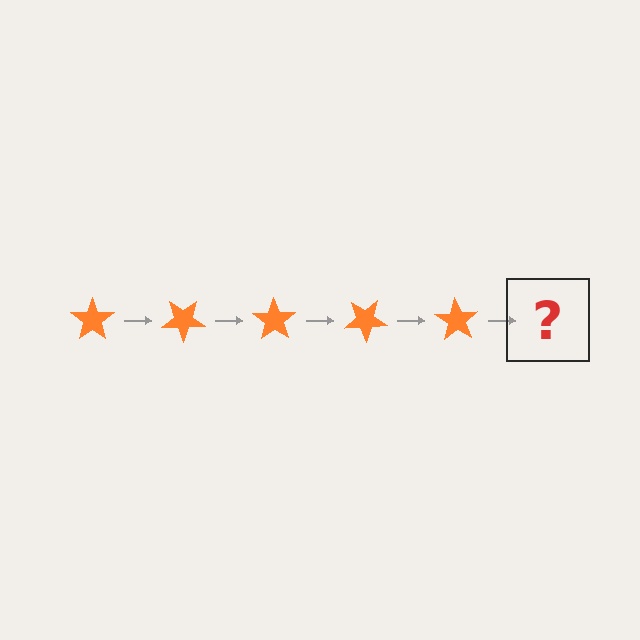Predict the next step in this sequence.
The next step is an orange star rotated 175 degrees.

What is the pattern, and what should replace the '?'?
The pattern is that the star rotates 35 degrees each step. The '?' should be an orange star rotated 175 degrees.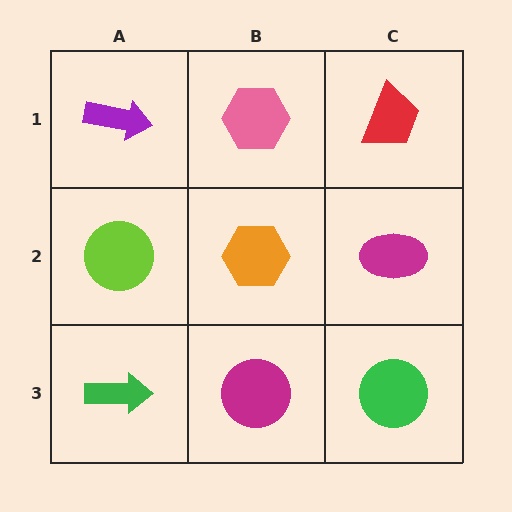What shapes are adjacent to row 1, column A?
A lime circle (row 2, column A), a pink hexagon (row 1, column B).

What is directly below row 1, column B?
An orange hexagon.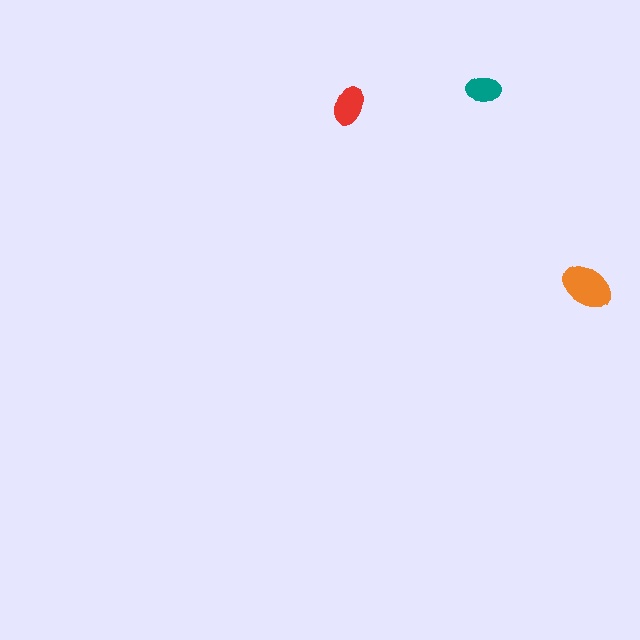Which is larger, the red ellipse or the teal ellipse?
The red one.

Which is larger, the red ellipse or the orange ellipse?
The orange one.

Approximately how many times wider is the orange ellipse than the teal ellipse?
About 1.5 times wider.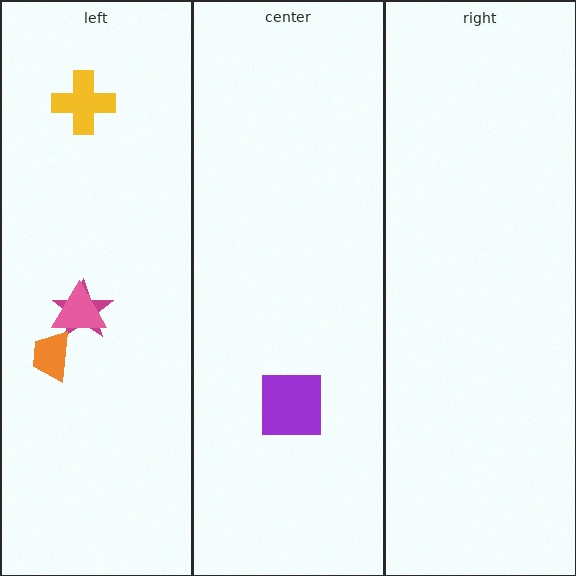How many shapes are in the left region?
4.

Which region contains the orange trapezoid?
The left region.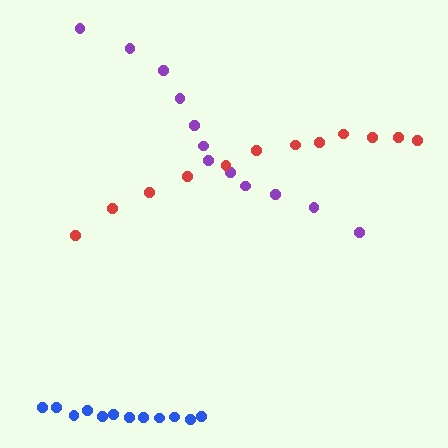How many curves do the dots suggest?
There are 3 distinct paths.